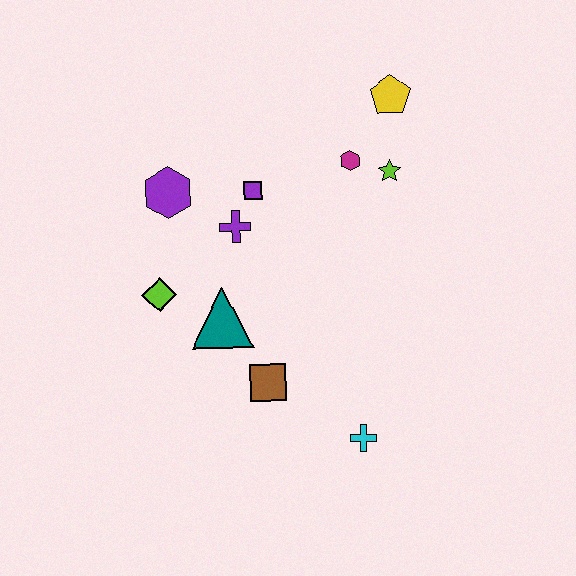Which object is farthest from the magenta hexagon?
The cyan cross is farthest from the magenta hexagon.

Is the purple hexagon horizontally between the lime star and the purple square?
No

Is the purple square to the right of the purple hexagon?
Yes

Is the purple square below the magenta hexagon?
Yes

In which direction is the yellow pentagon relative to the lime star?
The yellow pentagon is above the lime star.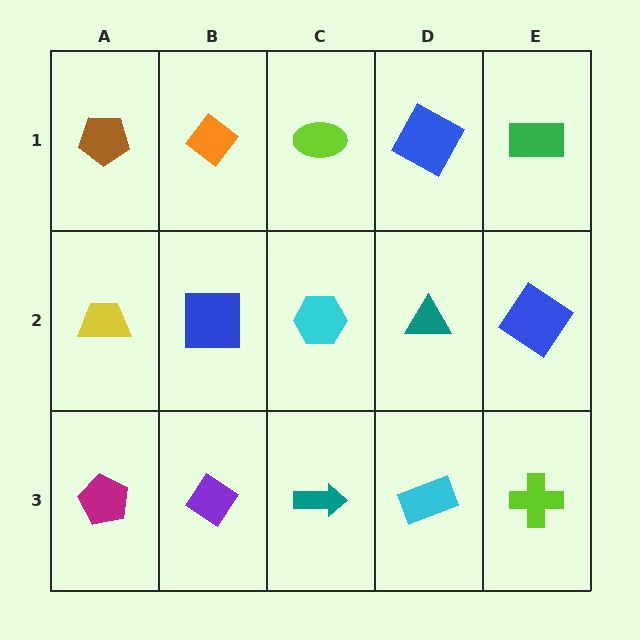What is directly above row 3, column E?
A blue diamond.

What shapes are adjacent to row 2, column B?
An orange diamond (row 1, column B), a purple diamond (row 3, column B), a yellow trapezoid (row 2, column A), a cyan hexagon (row 2, column C).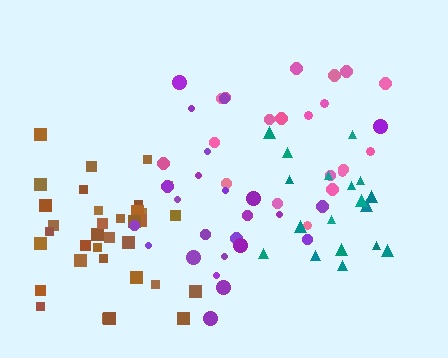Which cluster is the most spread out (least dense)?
Pink.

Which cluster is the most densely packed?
Brown.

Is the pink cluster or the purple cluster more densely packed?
Purple.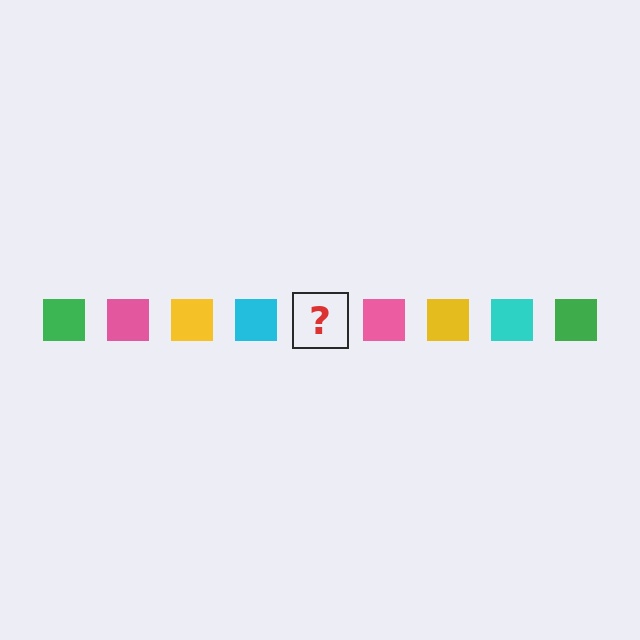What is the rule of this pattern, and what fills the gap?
The rule is that the pattern cycles through green, pink, yellow, cyan squares. The gap should be filled with a green square.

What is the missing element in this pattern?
The missing element is a green square.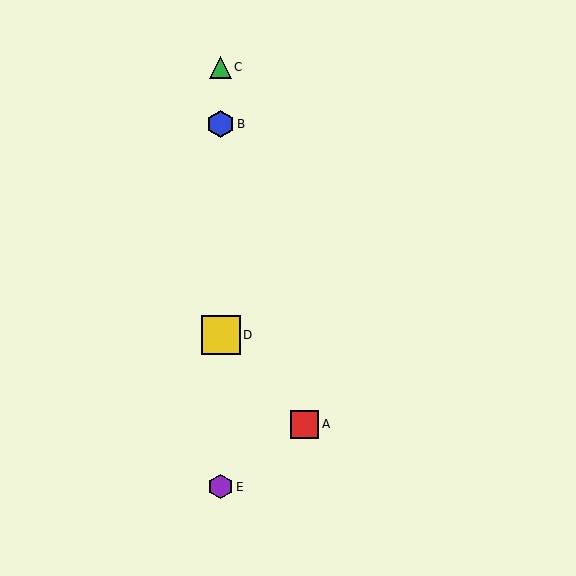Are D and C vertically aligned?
Yes, both are at x≈221.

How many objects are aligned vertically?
4 objects (B, C, D, E) are aligned vertically.